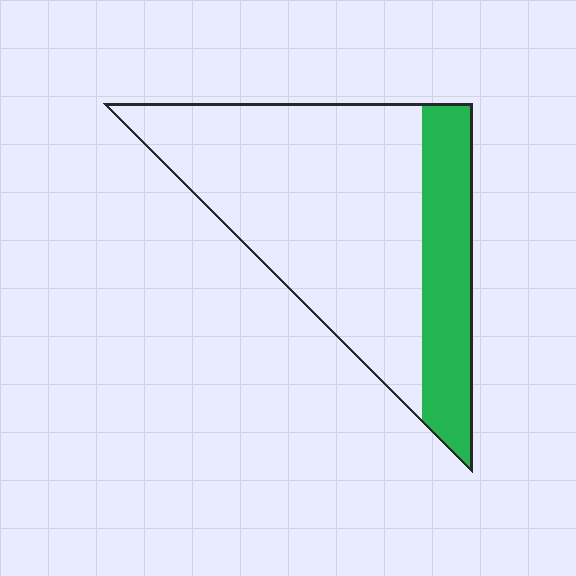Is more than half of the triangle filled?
No.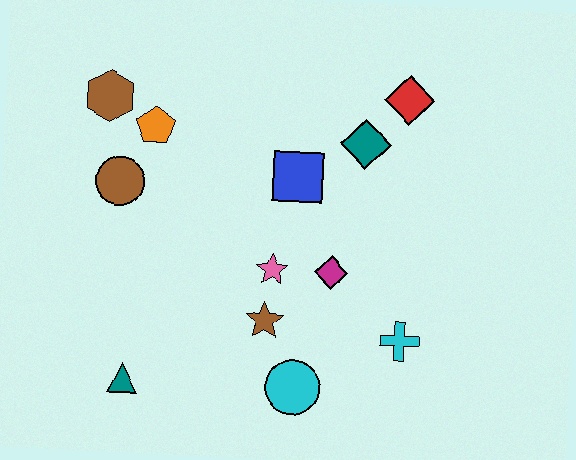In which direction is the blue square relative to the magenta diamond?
The blue square is above the magenta diamond.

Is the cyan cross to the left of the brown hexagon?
No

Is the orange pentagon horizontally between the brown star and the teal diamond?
No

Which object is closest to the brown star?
The pink star is closest to the brown star.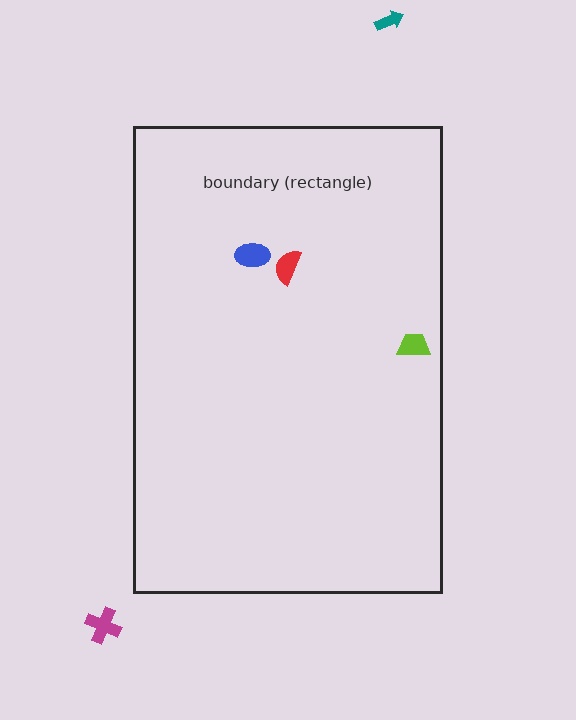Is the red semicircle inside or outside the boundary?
Inside.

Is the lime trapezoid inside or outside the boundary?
Inside.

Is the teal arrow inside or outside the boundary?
Outside.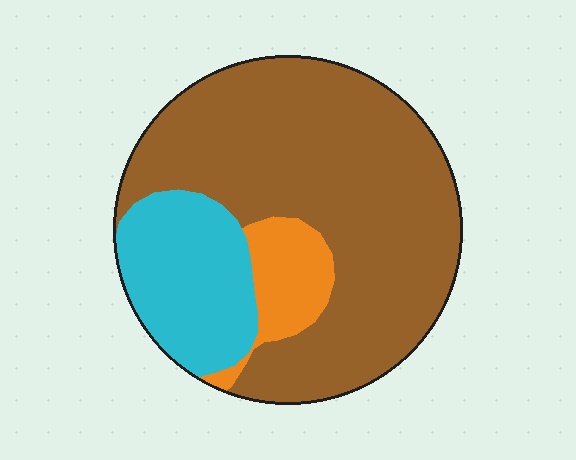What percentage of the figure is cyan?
Cyan covers around 20% of the figure.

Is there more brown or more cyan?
Brown.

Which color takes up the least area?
Orange, at roughly 10%.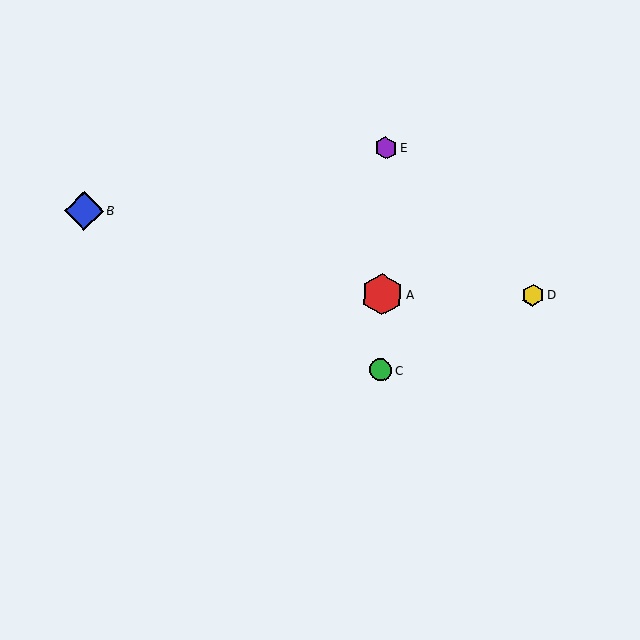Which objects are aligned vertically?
Objects A, C, E are aligned vertically.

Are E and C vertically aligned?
Yes, both are at x≈386.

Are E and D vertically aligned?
No, E is at x≈386 and D is at x≈533.